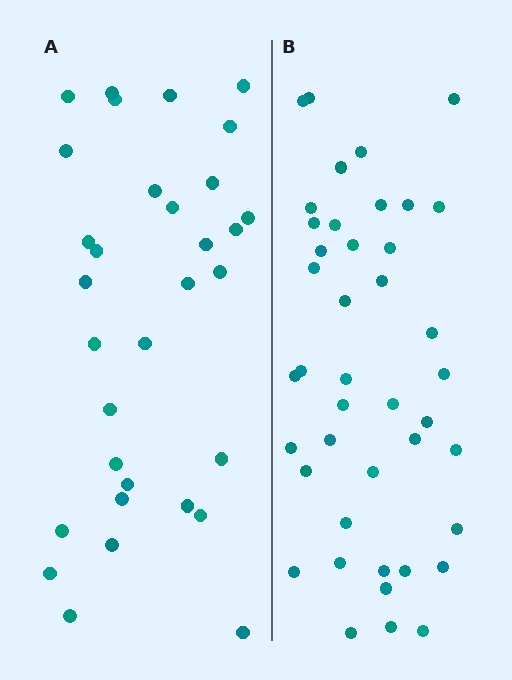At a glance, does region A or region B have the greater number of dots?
Region B (the right region) has more dots.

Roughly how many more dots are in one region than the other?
Region B has roughly 10 or so more dots than region A.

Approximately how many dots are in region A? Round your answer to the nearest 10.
About 30 dots. (The exact count is 32, which rounds to 30.)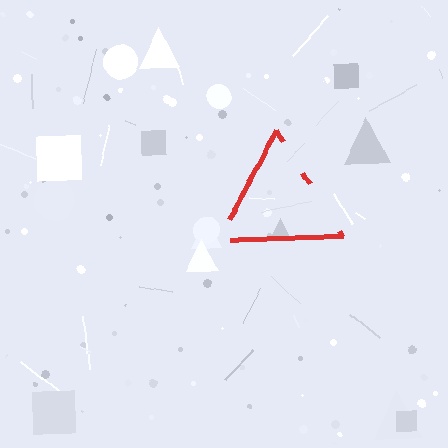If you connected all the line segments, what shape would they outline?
They would outline a triangle.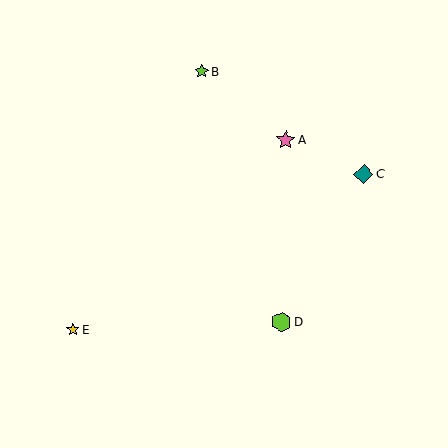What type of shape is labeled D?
Shape D is a lime hexagon.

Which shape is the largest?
The lime hexagon (labeled D) is the largest.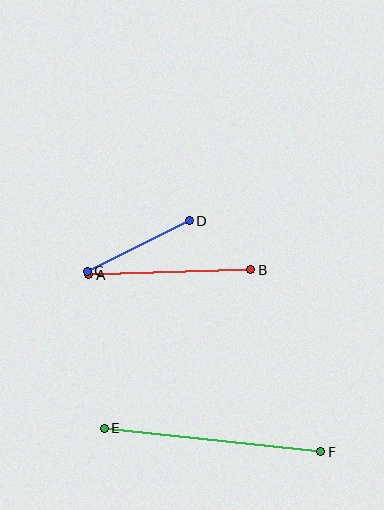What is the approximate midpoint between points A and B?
The midpoint is at approximately (170, 272) pixels.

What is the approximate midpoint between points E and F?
The midpoint is at approximately (213, 440) pixels.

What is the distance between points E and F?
The distance is approximately 218 pixels.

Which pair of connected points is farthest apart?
Points E and F are farthest apart.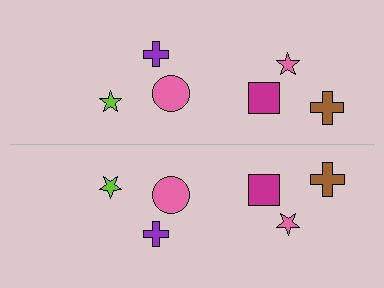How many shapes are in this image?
There are 12 shapes in this image.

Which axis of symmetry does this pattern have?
The pattern has a horizontal axis of symmetry running through the center of the image.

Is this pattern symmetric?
Yes, this pattern has bilateral (reflection) symmetry.